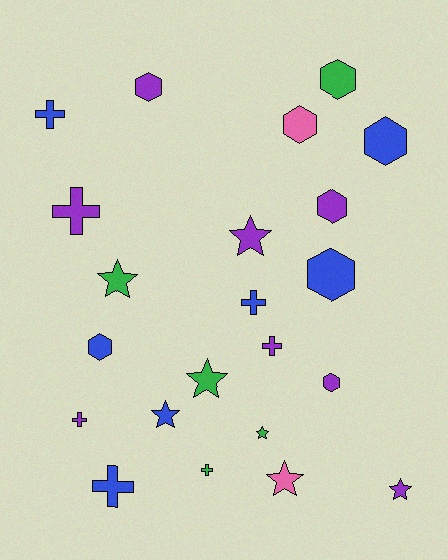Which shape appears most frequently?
Hexagon, with 8 objects.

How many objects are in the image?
There are 22 objects.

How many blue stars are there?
There is 1 blue star.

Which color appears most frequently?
Purple, with 8 objects.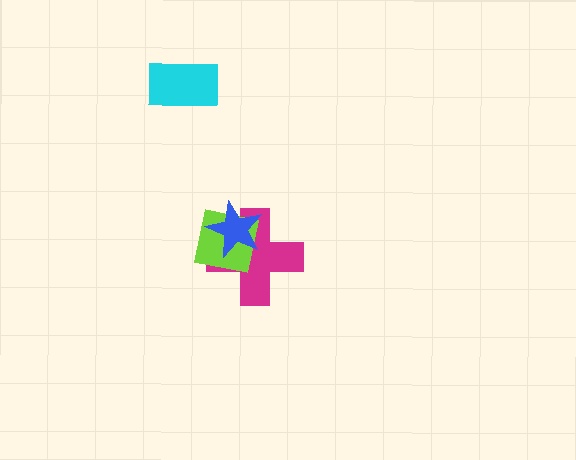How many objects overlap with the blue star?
2 objects overlap with the blue star.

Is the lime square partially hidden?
Yes, it is partially covered by another shape.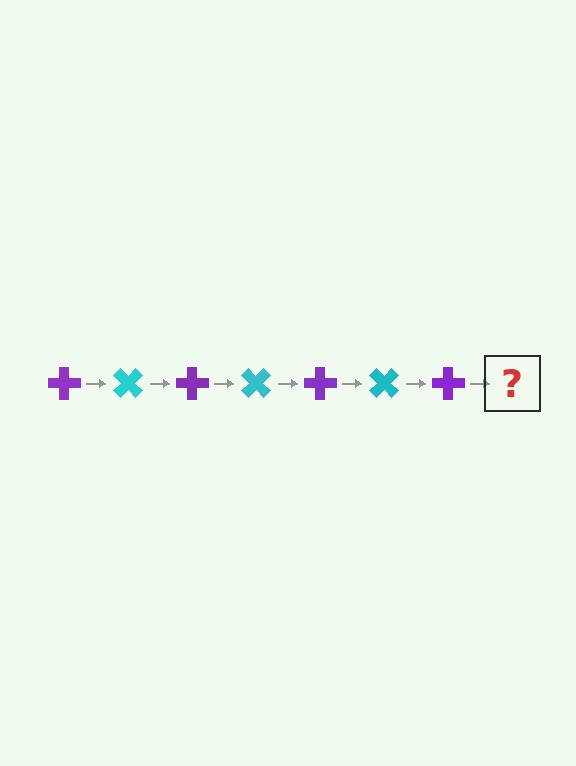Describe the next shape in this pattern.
It should be a cyan cross, rotated 315 degrees from the start.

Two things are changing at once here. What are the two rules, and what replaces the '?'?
The two rules are that it rotates 45 degrees each step and the color cycles through purple and cyan. The '?' should be a cyan cross, rotated 315 degrees from the start.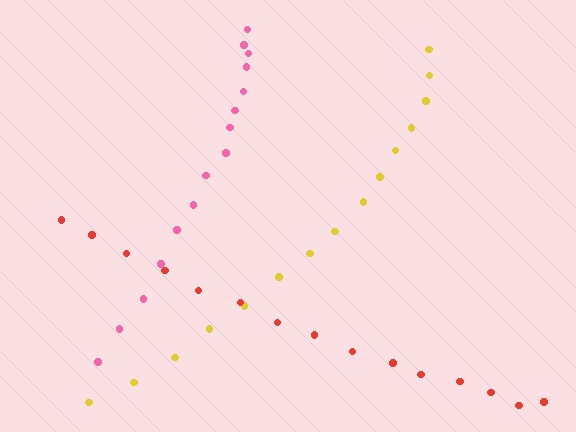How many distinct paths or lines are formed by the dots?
There are 3 distinct paths.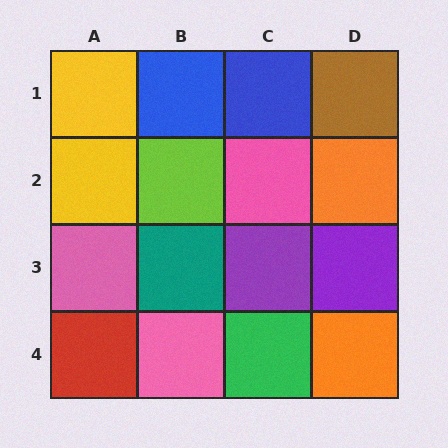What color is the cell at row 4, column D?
Orange.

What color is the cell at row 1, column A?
Yellow.